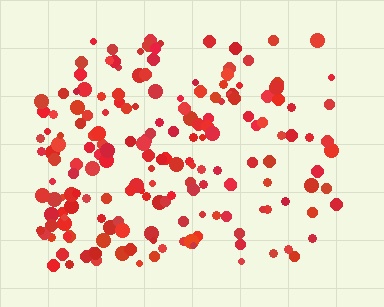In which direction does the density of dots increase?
From right to left, with the left side densest.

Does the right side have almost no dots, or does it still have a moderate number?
Still a moderate number, just noticeably fewer than the left.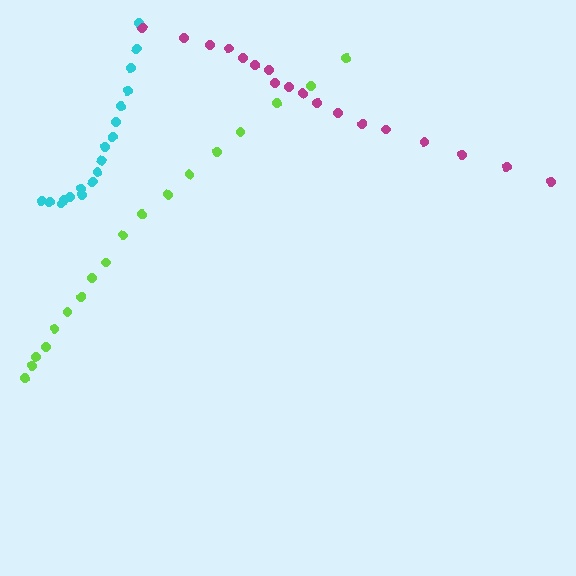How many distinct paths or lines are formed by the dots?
There are 3 distinct paths.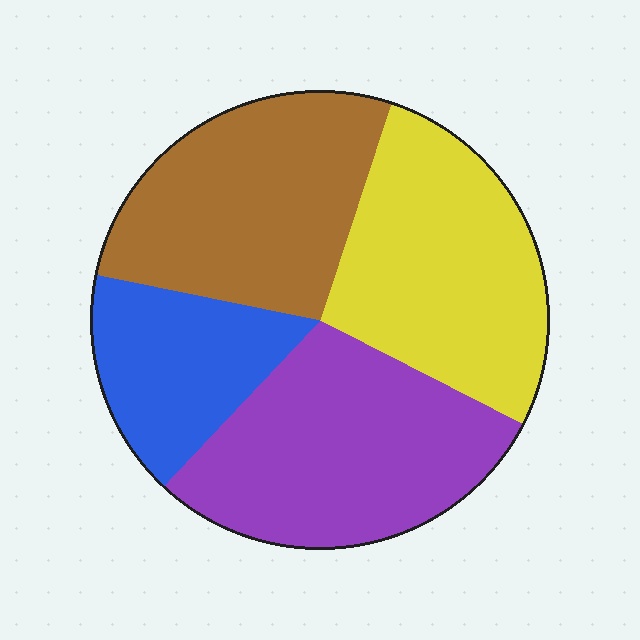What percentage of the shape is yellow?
Yellow covers around 25% of the shape.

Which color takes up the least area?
Blue, at roughly 15%.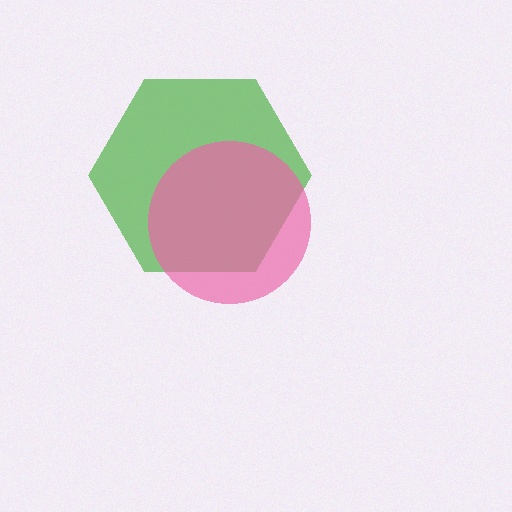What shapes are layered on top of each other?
The layered shapes are: a green hexagon, a pink circle.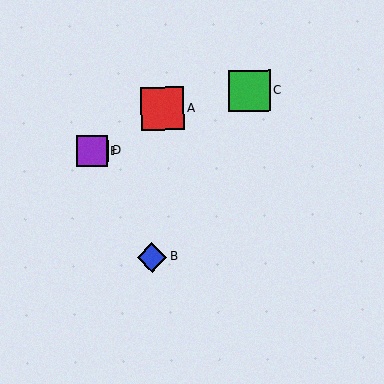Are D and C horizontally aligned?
No, D is at y≈151 and C is at y≈91.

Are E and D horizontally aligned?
Yes, both are at y≈151.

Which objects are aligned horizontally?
Objects D, E are aligned horizontally.